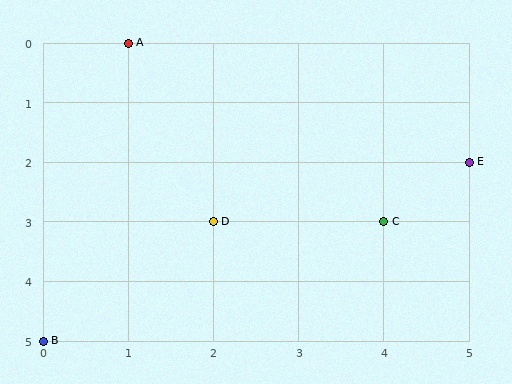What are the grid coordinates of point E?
Point E is at grid coordinates (5, 2).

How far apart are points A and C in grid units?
Points A and C are 3 columns and 3 rows apart (about 4.2 grid units diagonally).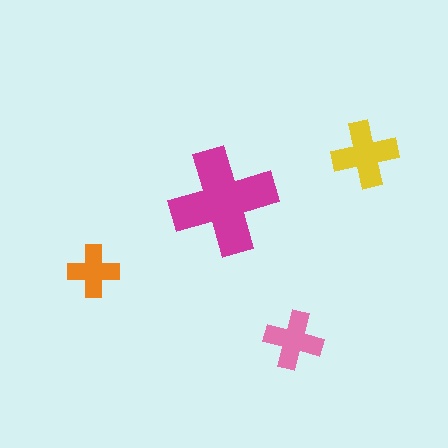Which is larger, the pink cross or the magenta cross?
The magenta one.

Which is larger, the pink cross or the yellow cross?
The yellow one.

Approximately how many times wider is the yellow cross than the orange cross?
About 1.5 times wider.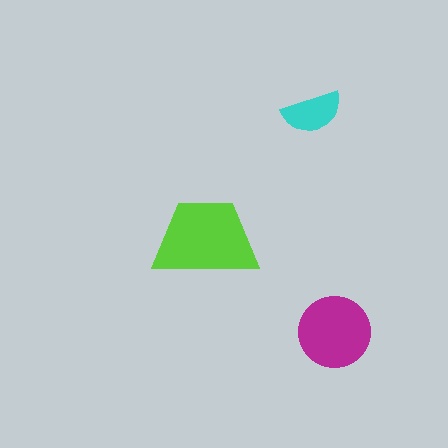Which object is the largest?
The lime trapezoid.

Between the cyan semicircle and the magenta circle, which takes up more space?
The magenta circle.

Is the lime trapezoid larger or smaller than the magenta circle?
Larger.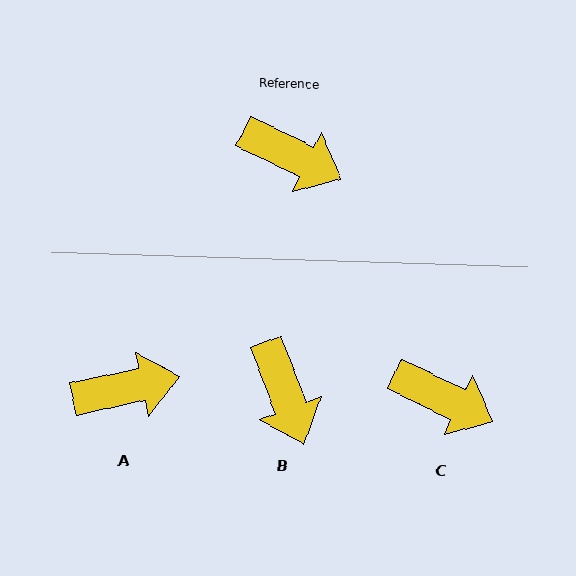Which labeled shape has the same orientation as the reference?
C.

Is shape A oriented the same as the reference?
No, it is off by about 38 degrees.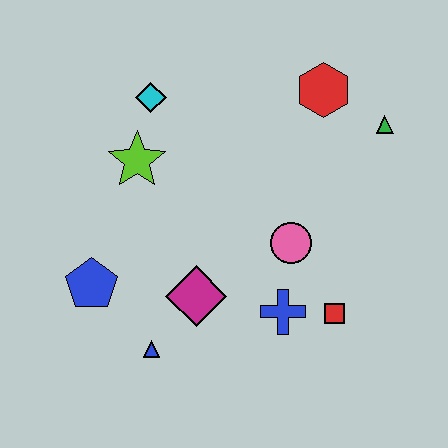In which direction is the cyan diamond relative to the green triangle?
The cyan diamond is to the left of the green triangle.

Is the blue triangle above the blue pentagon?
No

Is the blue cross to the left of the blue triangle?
No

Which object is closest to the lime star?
The cyan diamond is closest to the lime star.